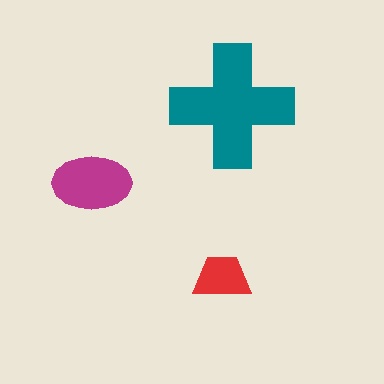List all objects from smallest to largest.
The red trapezoid, the magenta ellipse, the teal cross.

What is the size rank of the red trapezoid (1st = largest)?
3rd.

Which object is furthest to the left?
The magenta ellipse is leftmost.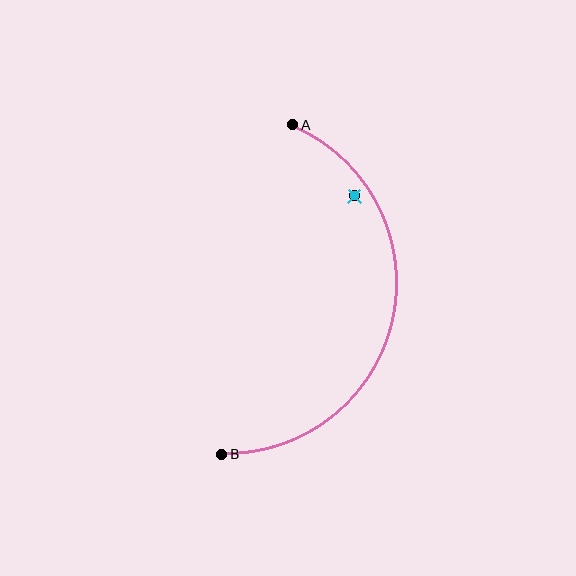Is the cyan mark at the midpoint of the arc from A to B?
No — the cyan mark does not lie on the arc at all. It sits slightly inside the curve.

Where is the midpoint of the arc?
The arc midpoint is the point on the curve farthest from the straight line joining A and B. It sits to the right of that line.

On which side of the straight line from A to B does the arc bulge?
The arc bulges to the right of the straight line connecting A and B.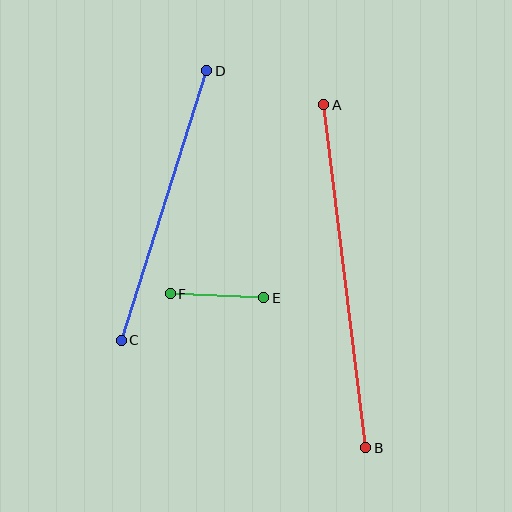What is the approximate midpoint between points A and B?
The midpoint is at approximately (345, 276) pixels.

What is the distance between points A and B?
The distance is approximately 346 pixels.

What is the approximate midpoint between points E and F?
The midpoint is at approximately (217, 296) pixels.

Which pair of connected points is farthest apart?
Points A and B are farthest apart.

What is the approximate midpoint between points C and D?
The midpoint is at approximately (164, 206) pixels.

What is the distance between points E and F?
The distance is approximately 94 pixels.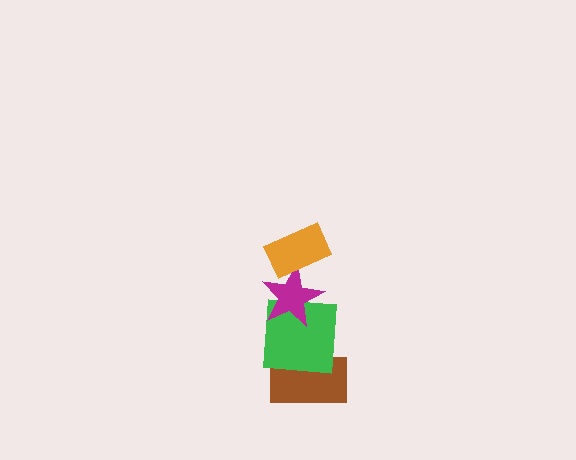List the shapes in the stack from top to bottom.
From top to bottom: the orange rectangle, the magenta star, the green square, the brown rectangle.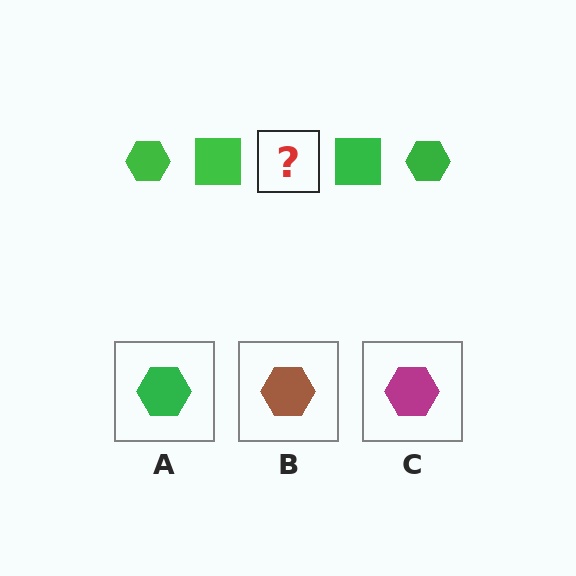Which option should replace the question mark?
Option A.